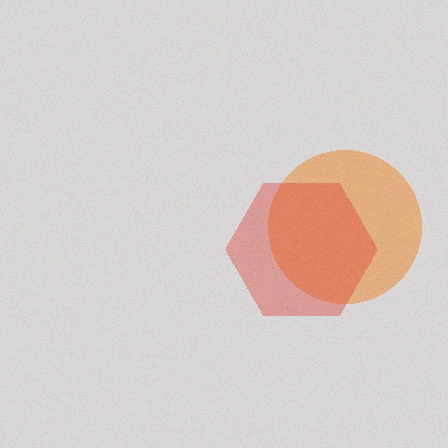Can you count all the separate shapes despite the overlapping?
Yes, there are 2 separate shapes.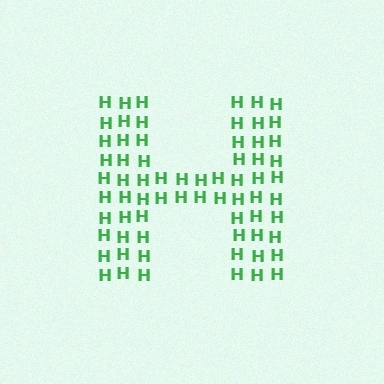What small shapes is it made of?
It is made of small letter H's.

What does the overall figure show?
The overall figure shows the letter H.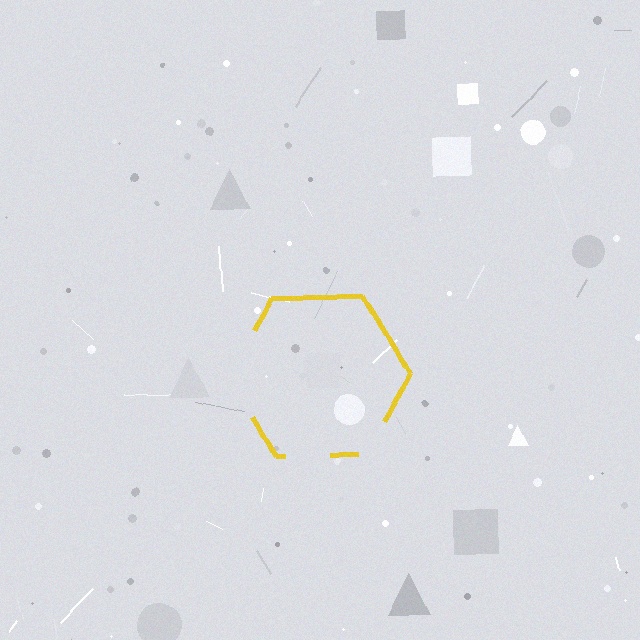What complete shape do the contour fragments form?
The contour fragments form a hexagon.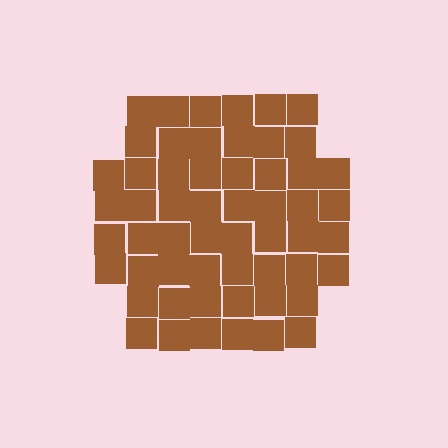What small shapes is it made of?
It is made of small squares.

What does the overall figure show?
The overall figure shows a hexagon.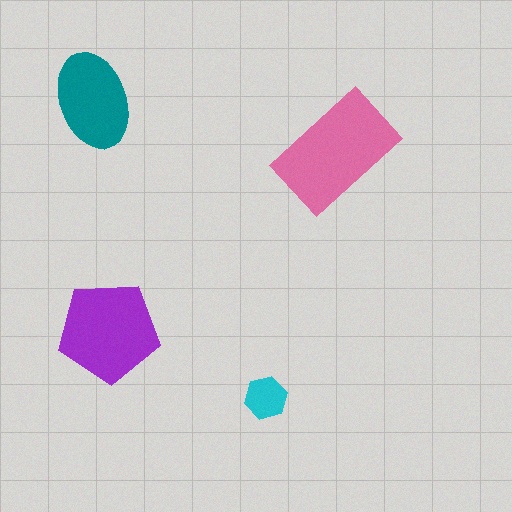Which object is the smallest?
The cyan hexagon.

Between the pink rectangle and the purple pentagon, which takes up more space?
The pink rectangle.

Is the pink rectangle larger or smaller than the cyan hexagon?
Larger.